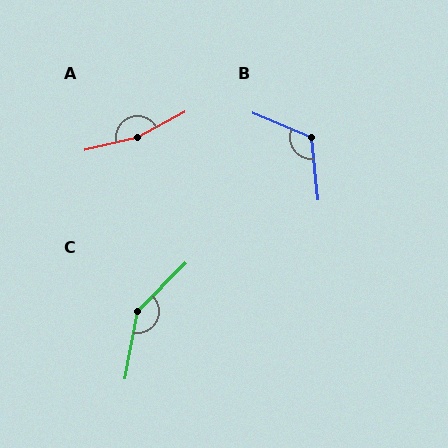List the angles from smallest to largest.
B (119°), C (146°), A (165°).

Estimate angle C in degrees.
Approximately 146 degrees.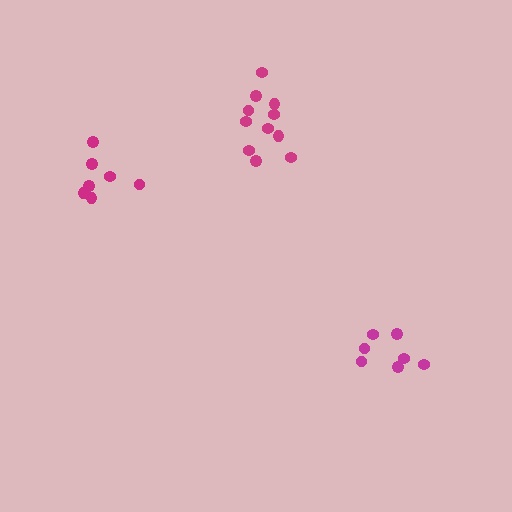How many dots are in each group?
Group 1: 7 dots, Group 2: 7 dots, Group 3: 11 dots (25 total).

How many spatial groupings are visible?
There are 3 spatial groupings.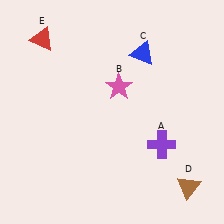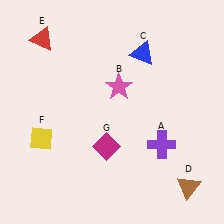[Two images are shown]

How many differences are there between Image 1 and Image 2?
There are 2 differences between the two images.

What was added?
A yellow diamond (F), a magenta diamond (G) were added in Image 2.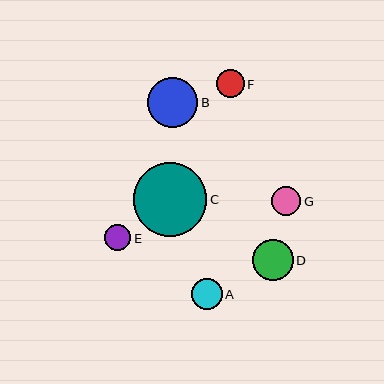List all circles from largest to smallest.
From largest to smallest: C, B, D, A, G, F, E.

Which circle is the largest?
Circle C is the largest with a size of approximately 73 pixels.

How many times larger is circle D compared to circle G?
Circle D is approximately 1.4 times the size of circle G.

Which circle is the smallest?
Circle E is the smallest with a size of approximately 26 pixels.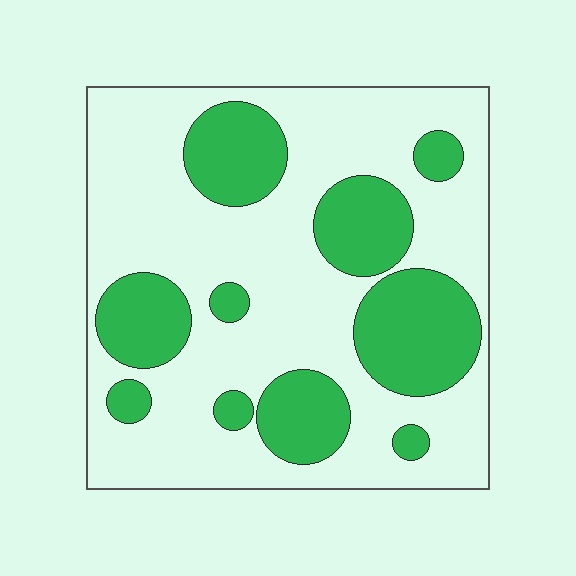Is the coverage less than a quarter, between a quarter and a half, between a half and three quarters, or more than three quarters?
Between a quarter and a half.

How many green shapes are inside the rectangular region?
10.